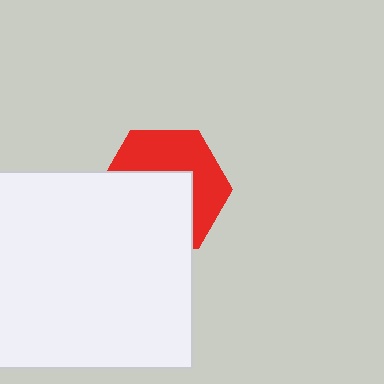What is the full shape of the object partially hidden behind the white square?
The partially hidden object is a red hexagon.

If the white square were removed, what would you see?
You would see the complete red hexagon.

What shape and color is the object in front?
The object in front is a white square.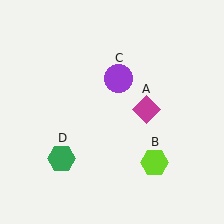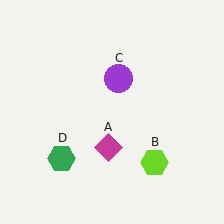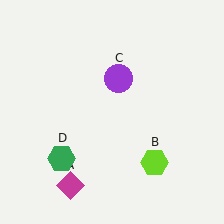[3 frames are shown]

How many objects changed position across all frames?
1 object changed position: magenta diamond (object A).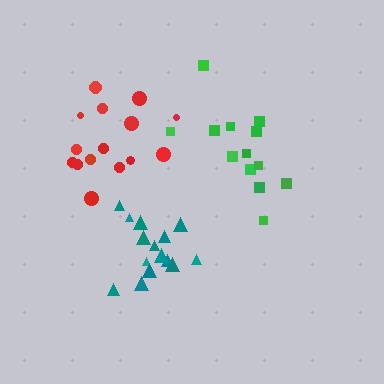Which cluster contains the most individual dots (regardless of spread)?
Teal (15).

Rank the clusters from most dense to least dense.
teal, red, green.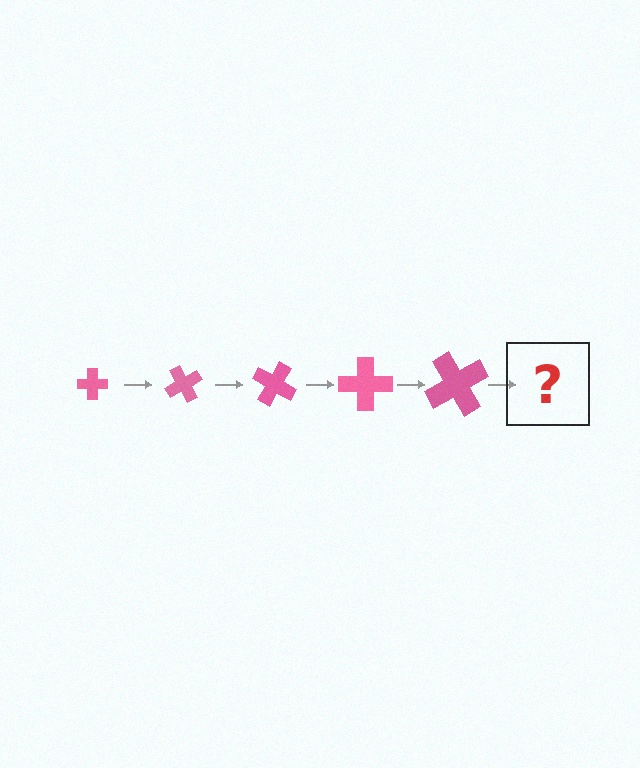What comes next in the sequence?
The next element should be a cross, larger than the previous one and rotated 300 degrees from the start.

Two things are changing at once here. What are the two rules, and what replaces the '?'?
The two rules are that the cross grows larger each step and it rotates 60 degrees each step. The '?' should be a cross, larger than the previous one and rotated 300 degrees from the start.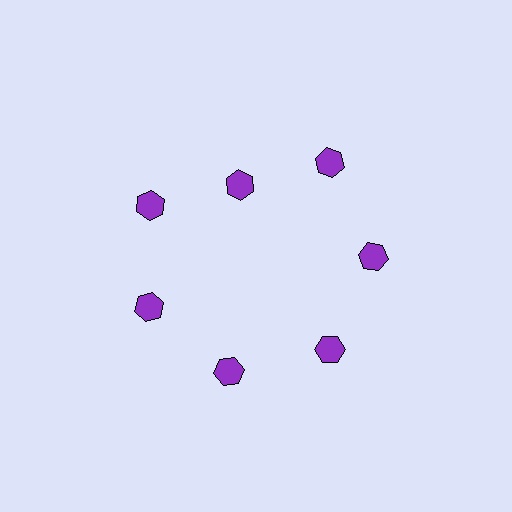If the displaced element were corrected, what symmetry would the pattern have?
It would have 7-fold rotational symmetry — the pattern would map onto itself every 51 degrees.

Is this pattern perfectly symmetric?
No. The 7 purple hexagons are arranged in a ring, but one element near the 12 o'clock position is pulled inward toward the center, breaking the 7-fold rotational symmetry.